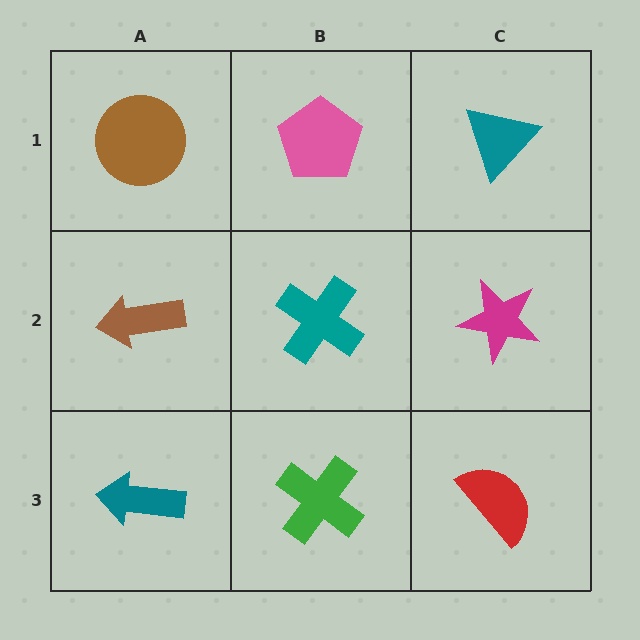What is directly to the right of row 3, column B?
A red semicircle.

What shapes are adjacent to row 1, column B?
A teal cross (row 2, column B), a brown circle (row 1, column A), a teal triangle (row 1, column C).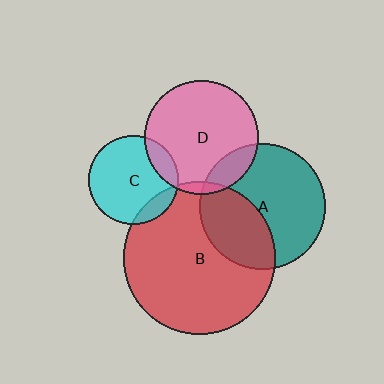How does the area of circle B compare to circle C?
Approximately 2.9 times.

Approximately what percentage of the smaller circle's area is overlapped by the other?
Approximately 35%.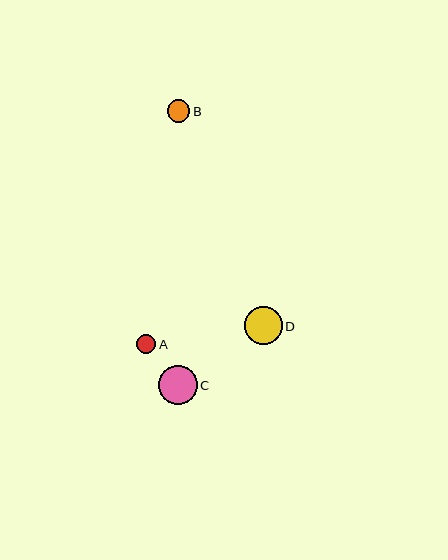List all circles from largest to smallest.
From largest to smallest: C, D, B, A.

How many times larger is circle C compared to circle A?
Circle C is approximately 2.0 times the size of circle A.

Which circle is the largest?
Circle C is the largest with a size of approximately 38 pixels.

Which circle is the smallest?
Circle A is the smallest with a size of approximately 19 pixels.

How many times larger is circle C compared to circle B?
Circle C is approximately 1.7 times the size of circle B.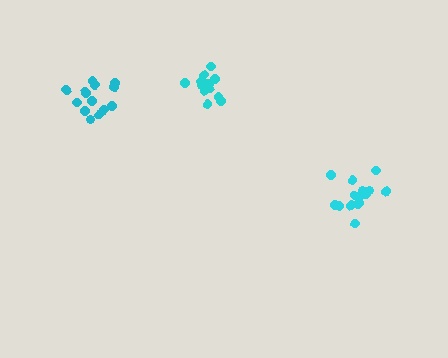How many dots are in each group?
Group 1: 15 dots, Group 2: 13 dots, Group 3: 15 dots (43 total).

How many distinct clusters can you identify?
There are 3 distinct clusters.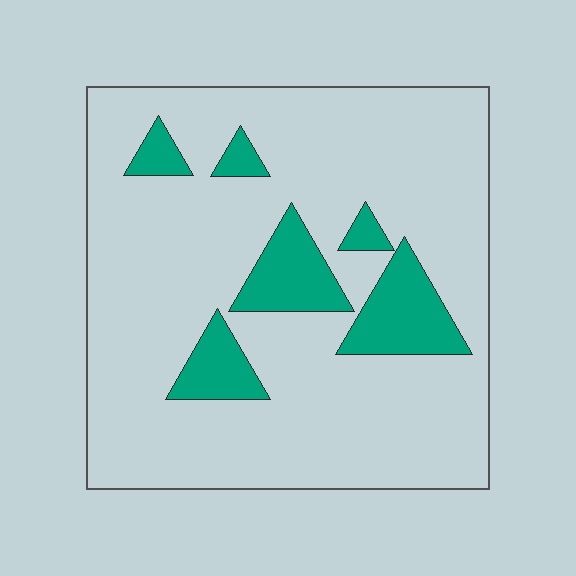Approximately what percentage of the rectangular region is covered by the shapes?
Approximately 15%.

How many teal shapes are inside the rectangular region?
6.